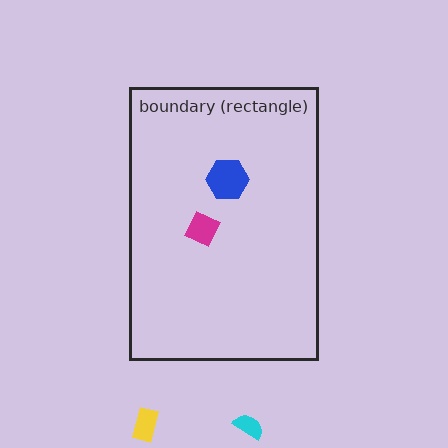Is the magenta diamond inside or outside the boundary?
Inside.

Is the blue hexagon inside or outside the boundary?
Inside.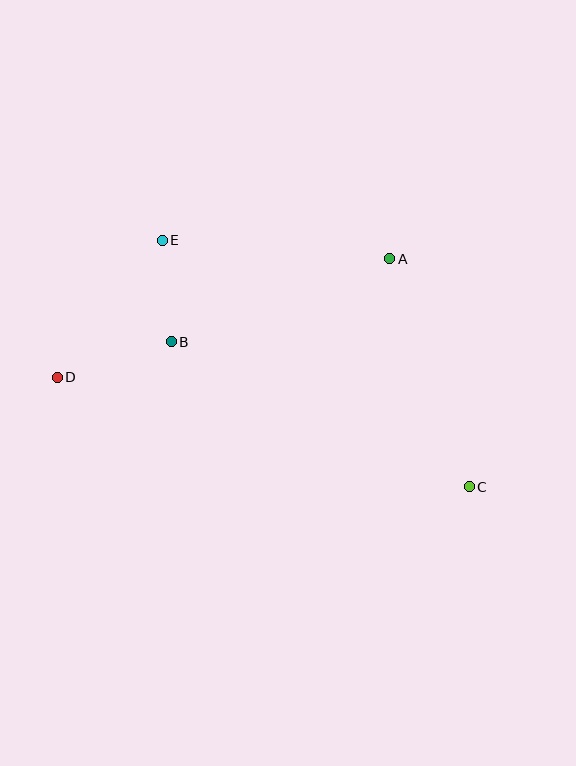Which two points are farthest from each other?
Points C and D are farthest from each other.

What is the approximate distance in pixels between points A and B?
The distance between A and B is approximately 234 pixels.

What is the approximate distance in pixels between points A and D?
The distance between A and D is approximately 353 pixels.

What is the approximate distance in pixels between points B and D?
The distance between B and D is approximately 119 pixels.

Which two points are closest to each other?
Points B and E are closest to each other.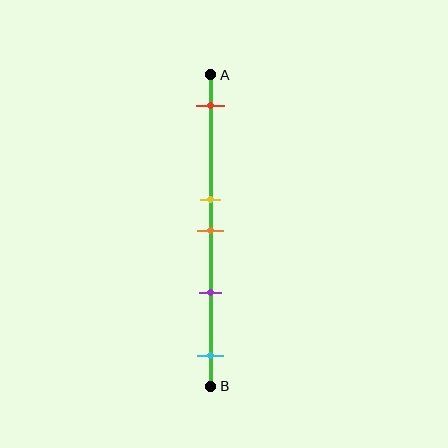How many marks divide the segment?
There are 5 marks dividing the segment.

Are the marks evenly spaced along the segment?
No, the marks are not evenly spaced.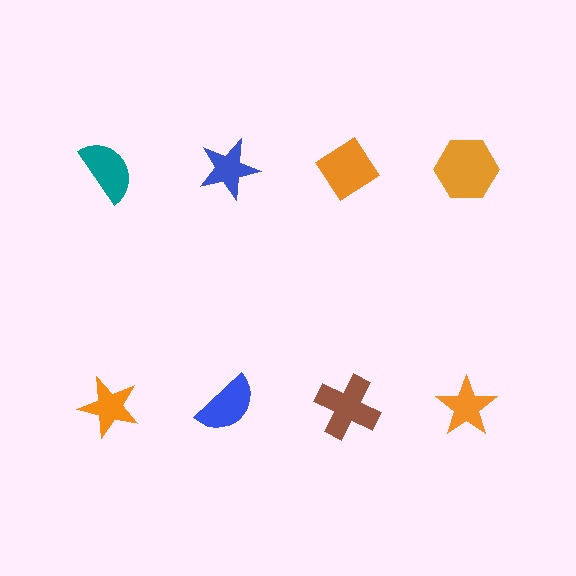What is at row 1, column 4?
An orange hexagon.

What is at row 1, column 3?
An orange diamond.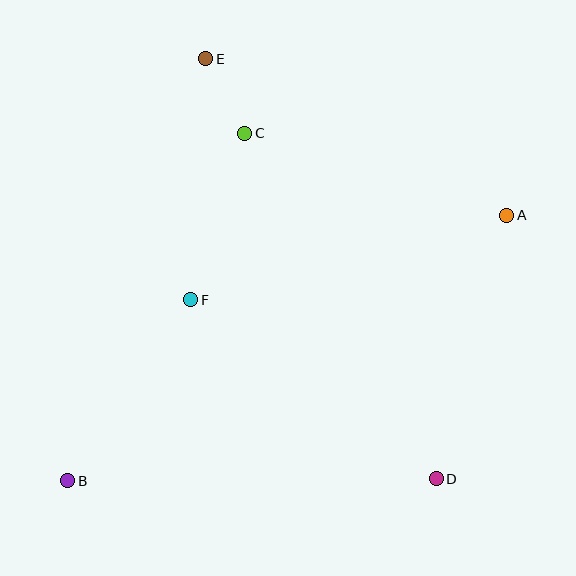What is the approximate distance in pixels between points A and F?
The distance between A and F is approximately 327 pixels.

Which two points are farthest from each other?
Points A and B are farthest from each other.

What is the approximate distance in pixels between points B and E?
The distance between B and E is approximately 444 pixels.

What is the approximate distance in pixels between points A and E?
The distance between A and E is approximately 339 pixels.